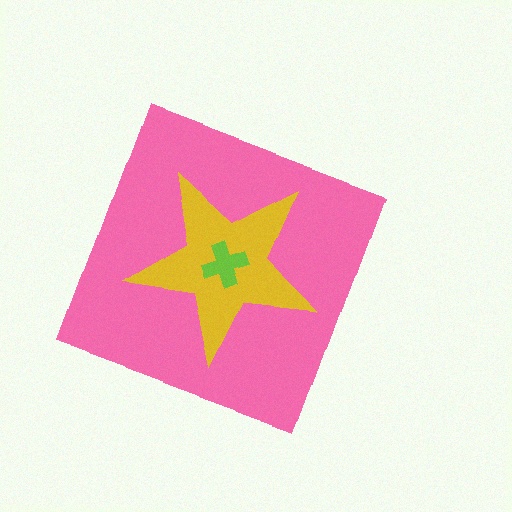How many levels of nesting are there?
3.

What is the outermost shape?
The pink diamond.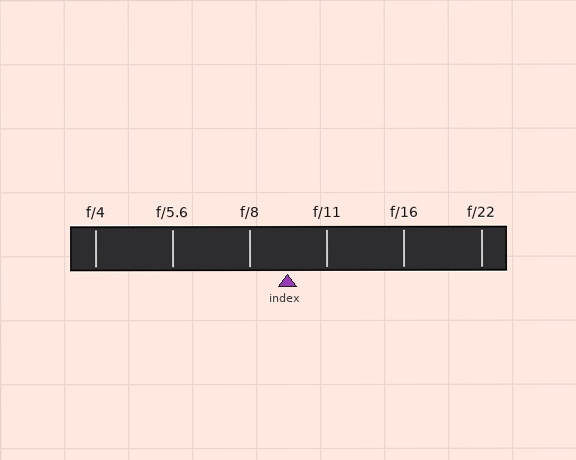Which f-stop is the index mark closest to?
The index mark is closest to f/8.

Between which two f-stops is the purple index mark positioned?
The index mark is between f/8 and f/11.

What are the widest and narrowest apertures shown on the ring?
The widest aperture shown is f/4 and the narrowest is f/22.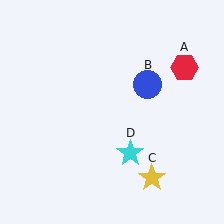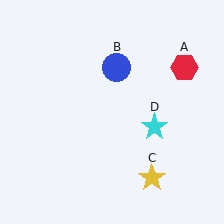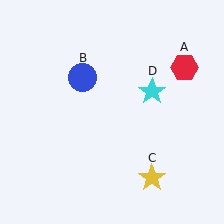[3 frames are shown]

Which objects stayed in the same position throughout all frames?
Red hexagon (object A) and yellow star (object C) remained stationary.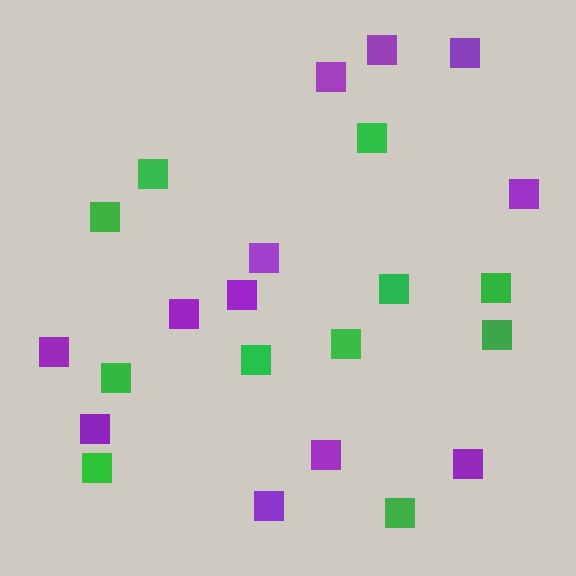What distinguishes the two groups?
There are 2 groups: one group of green squares (11) and one group of purple squares (12).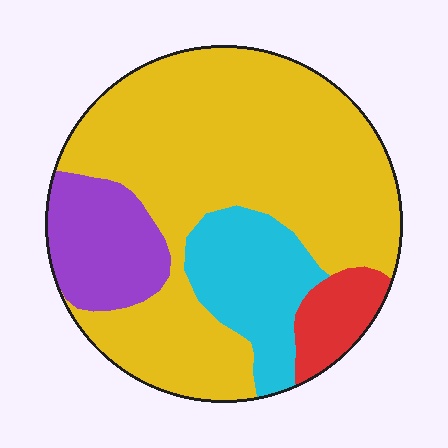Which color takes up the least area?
Red, at roughly 5%.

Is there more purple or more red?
Purple.